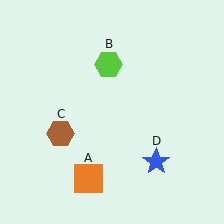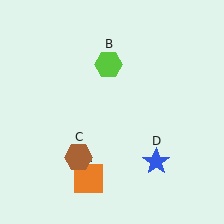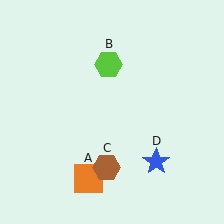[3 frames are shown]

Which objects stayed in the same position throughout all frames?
Orange square (object A) and lime hexagon (object B) and blue star (object D) remained stationary.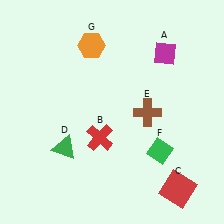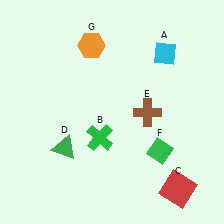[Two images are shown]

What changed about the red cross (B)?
In Image 1, B is red. In Image 2, it changed to green.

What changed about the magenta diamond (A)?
In Image 1, A is magenta. In Image 2, it changed to cyan.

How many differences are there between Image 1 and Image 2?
There are 2 differences between the two images.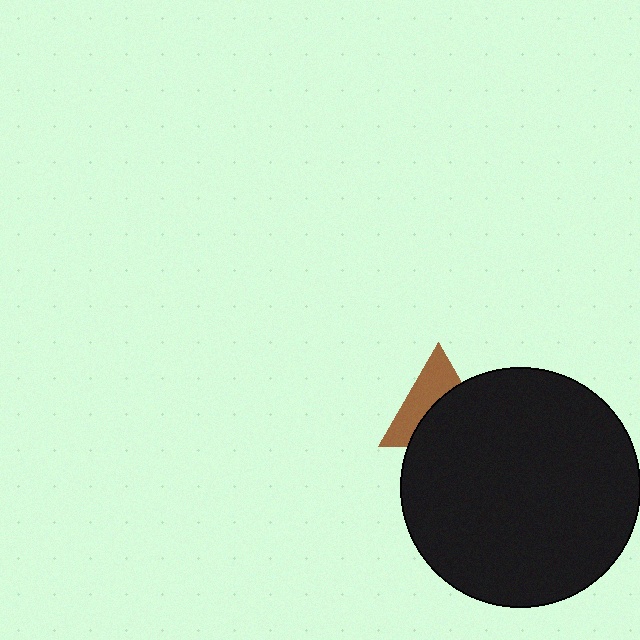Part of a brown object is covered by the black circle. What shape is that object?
It is a triangle.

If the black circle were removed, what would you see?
You would see the complete brown triangle.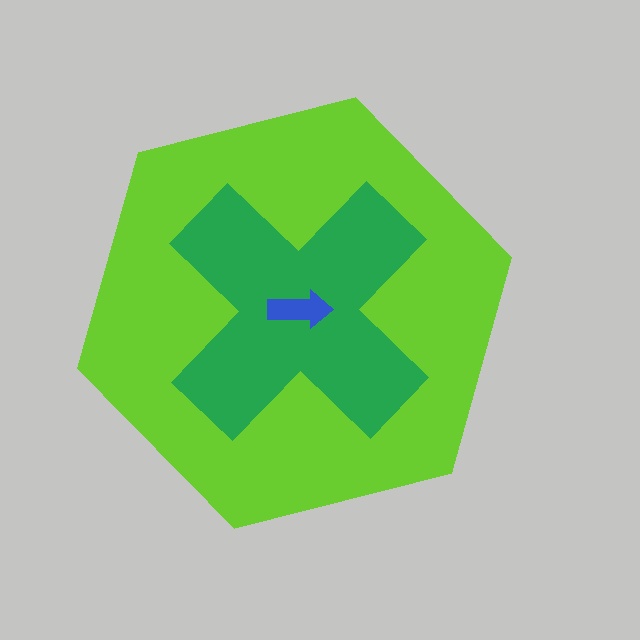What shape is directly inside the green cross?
The blue arrow.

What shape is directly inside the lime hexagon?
The green cross.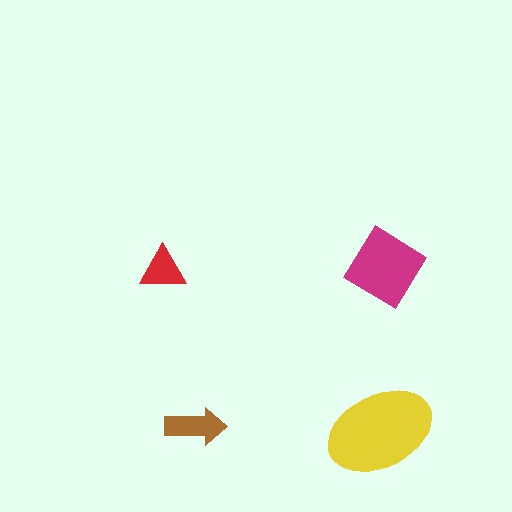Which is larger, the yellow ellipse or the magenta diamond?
The yellow ellipse.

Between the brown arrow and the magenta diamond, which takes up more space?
The magenta diamond.